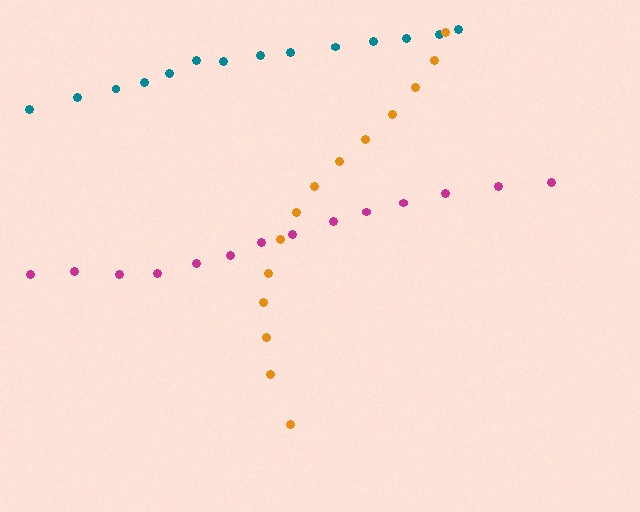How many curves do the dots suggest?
There are 3 distinct paths.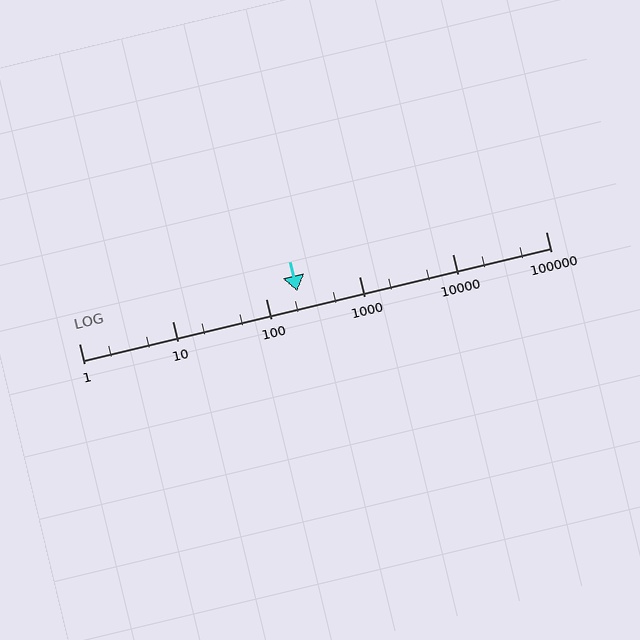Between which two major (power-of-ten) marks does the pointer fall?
The pointer is between 100 and 1000.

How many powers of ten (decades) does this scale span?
The scale spans 5 decades, from 1 to 100000.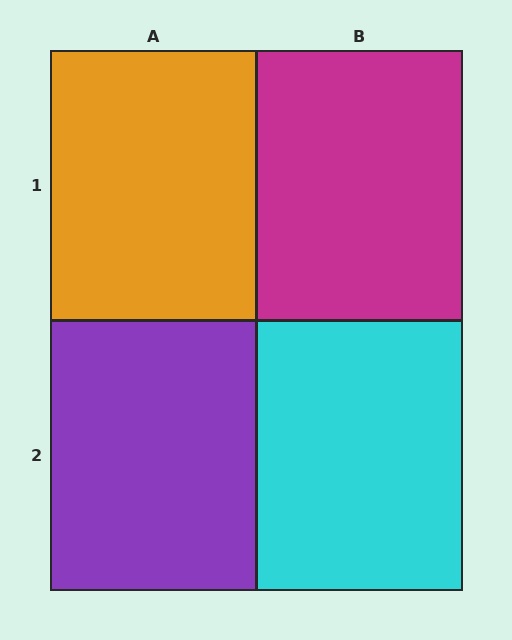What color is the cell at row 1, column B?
Magenta.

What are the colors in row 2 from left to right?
Purple, cyan.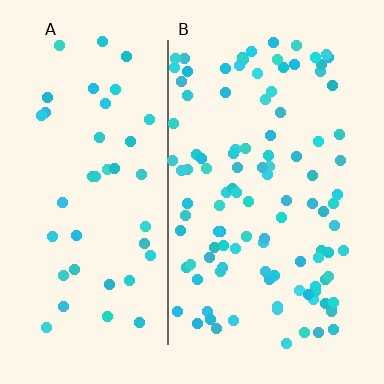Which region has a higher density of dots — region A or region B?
B (the right).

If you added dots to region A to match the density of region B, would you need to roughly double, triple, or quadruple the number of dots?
Approximately double.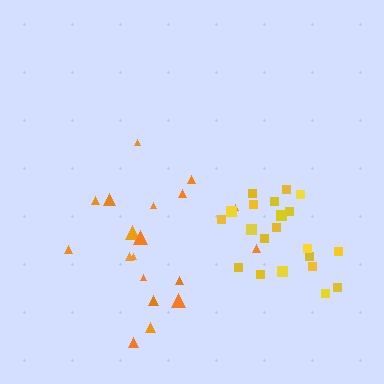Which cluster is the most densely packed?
Yellow.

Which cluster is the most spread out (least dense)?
Orange.